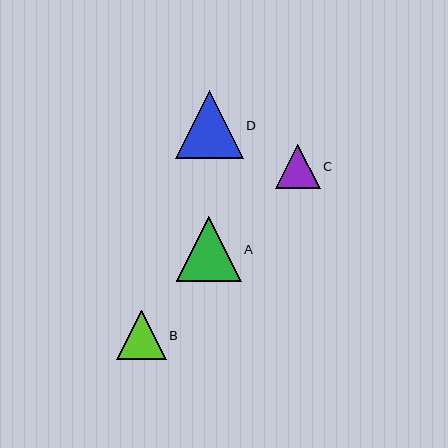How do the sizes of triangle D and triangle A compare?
Triangle D and triangle A are approximately the same size.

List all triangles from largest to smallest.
From largest to smallest: D, A, B, C.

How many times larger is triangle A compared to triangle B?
Triangle A is approximately 1.3 times the size of triangle B.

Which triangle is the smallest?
Triangle C is the smallest with a size of approximately 45 pixels.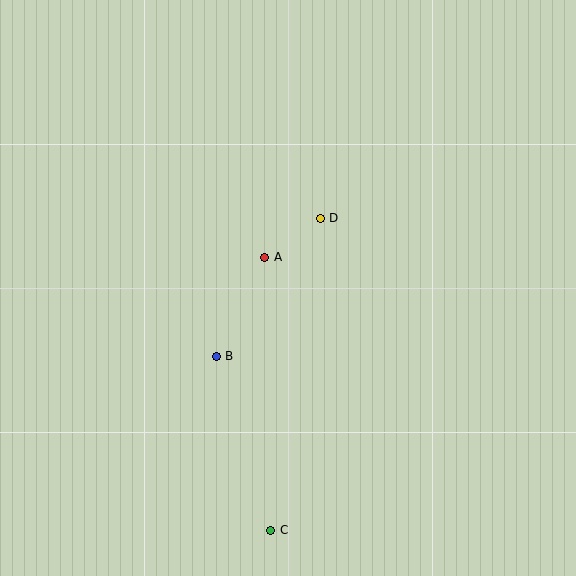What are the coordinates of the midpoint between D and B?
The midpoint between D and B is at (268, 287).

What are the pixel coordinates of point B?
Point B is at (216, 356).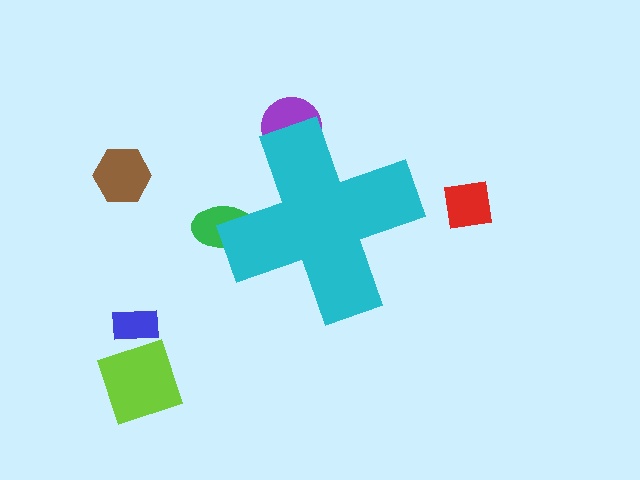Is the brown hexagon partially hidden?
No, the brown hexagon is fully visible.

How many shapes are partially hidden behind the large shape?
2 shapes are partially hidden.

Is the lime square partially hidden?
No, the lime square is fully visible.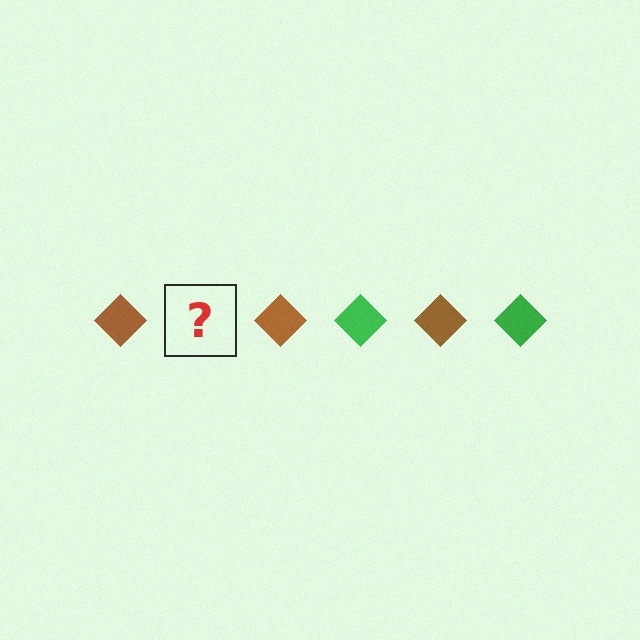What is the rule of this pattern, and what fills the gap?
The rule is that the pattern cycles through brown, green diamonds. The gap should be filled with a green diamond.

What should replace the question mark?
The question mark should be replaced with a green diamond.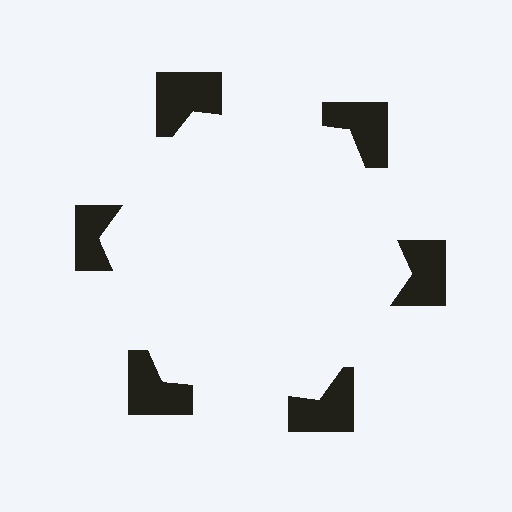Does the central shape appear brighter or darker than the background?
It typically appears slightly brighter than the background, even though no actual brightness change is drawn.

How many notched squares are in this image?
There are 6 — one at each vertex of the illusory hexagon.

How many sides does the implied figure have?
6 sides.